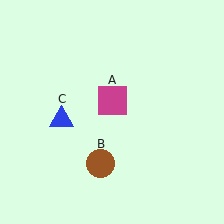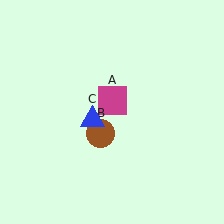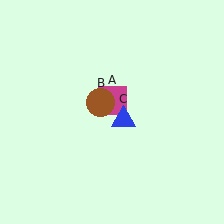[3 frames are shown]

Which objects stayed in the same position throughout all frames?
Magenta square (object A) remained stationary.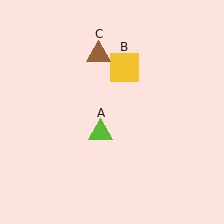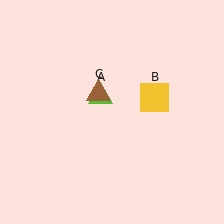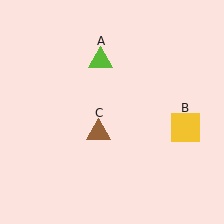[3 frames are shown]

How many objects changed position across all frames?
3 objects changed position: lime triangle (object A), yellow square (object B), brown triangle (object C).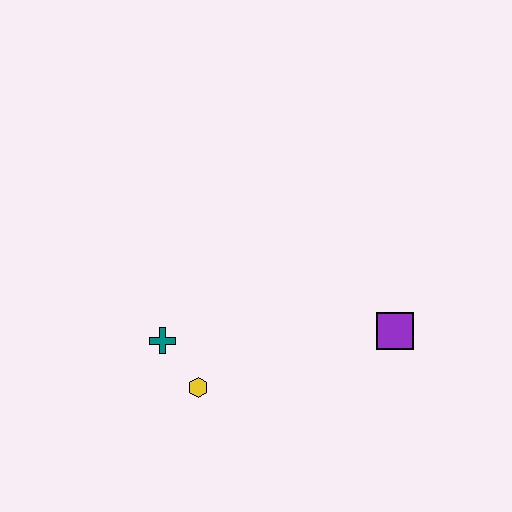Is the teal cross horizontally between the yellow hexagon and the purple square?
No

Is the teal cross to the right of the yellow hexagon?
No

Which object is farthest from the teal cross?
The purple square is farthest from the teal cross.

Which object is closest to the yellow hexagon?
The teal cross is closest to the yellow hexagon.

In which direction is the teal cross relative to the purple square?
The teal cross is to the left of the purple square.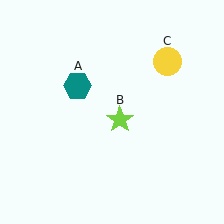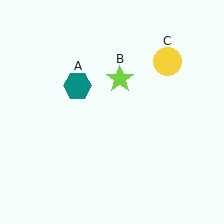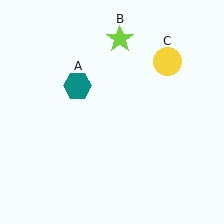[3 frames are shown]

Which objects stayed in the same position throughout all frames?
Teal hexagon (object A) and yellow circle (object C) remained stationary.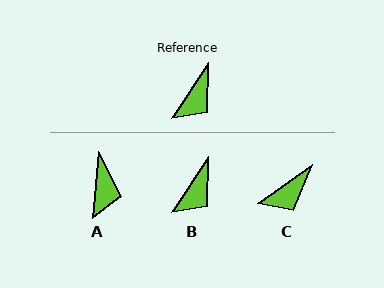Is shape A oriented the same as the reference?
No, it is off by about 28 degrees.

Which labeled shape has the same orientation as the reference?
B.